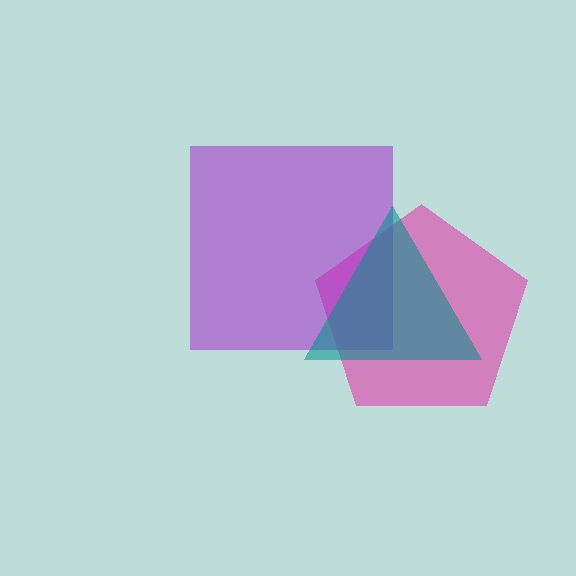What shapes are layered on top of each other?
The layered shapes are: a pink pentagon, a purple square, a teal triangle.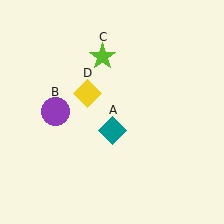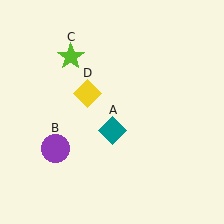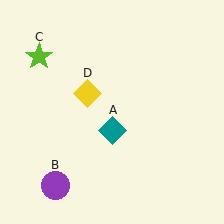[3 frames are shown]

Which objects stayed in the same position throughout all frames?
Teal diamond (object A) and yellow diamond (object D) remained stationary.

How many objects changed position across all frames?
2 objects changed position: purple circle (object B), lime star (object C).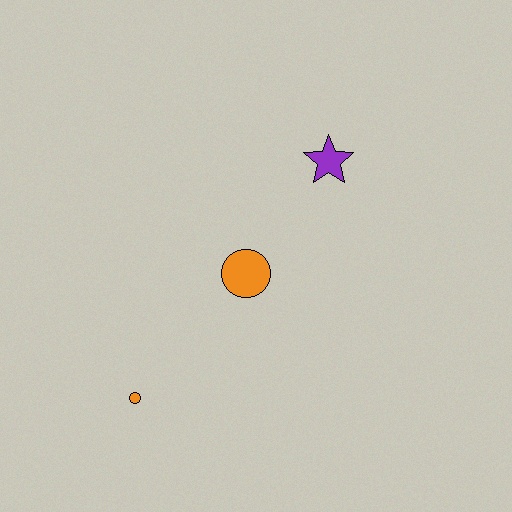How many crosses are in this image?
There are no crosses.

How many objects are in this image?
There are 3 objects.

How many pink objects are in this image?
There are no pink objects.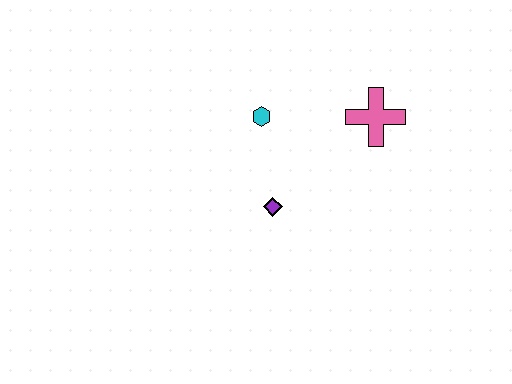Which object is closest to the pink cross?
The cyan hexagon is closest to the pink cross.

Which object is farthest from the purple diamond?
The pink cross is farthest from the purple diamond.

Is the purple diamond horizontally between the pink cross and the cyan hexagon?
Yes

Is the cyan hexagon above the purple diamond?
Yes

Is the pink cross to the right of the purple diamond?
Yes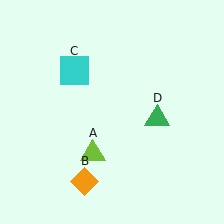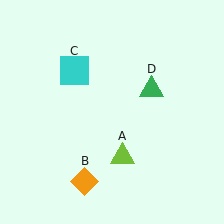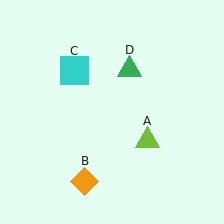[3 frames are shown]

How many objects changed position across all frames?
2 objects changed position: lime triangle (object A), green triangle (object D).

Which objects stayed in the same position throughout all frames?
Orange diamond (object B) and cyan square (object C) remained stationary.